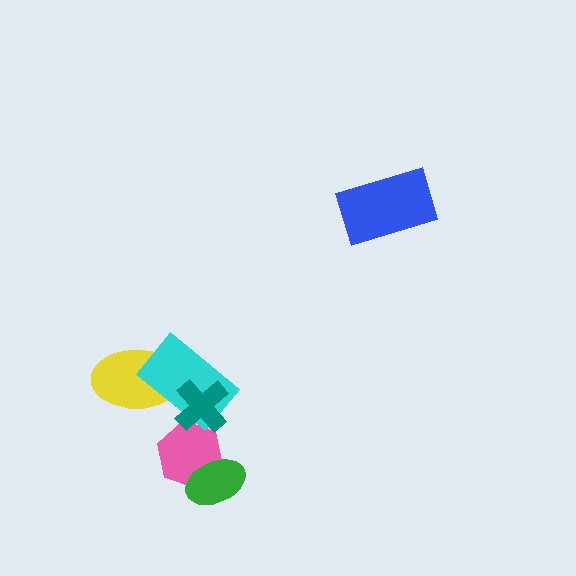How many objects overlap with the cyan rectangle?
2 objects overlap with the cyan rectangle.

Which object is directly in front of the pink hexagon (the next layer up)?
The teal cross is directly in front of the pink hexagon.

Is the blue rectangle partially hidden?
No, no other shape covers it.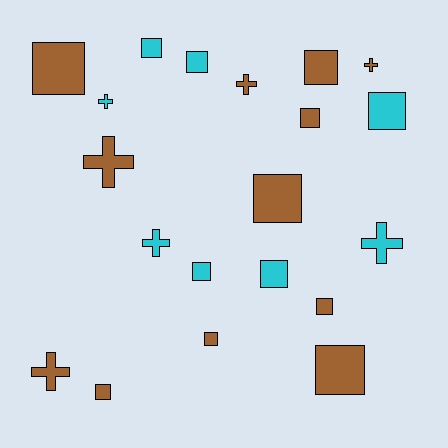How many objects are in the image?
There are 20 objects.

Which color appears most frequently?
Brown, with 12 objects.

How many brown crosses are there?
There are 4 brown crosses.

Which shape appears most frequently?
Square, with 13 objects.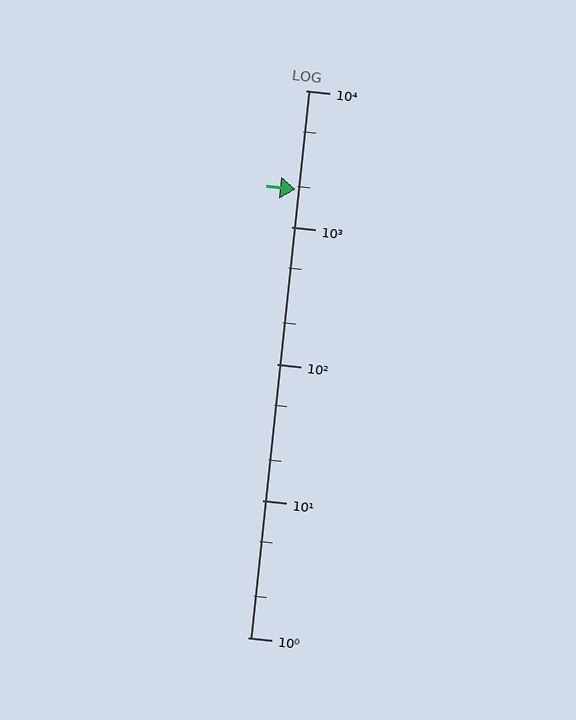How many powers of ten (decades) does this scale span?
The scale spans 4 decades, from 1 to 10000.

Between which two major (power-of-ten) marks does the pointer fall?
The pointer is between 1000 and 10000.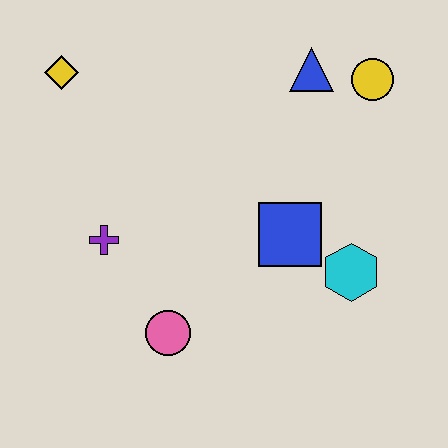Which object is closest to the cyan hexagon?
The blue square is closest to the cyan hexagon.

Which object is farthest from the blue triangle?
The pink circle is farthest from the blue triangle.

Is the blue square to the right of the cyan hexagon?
No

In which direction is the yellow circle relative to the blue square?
The yellow circle is above the blue square.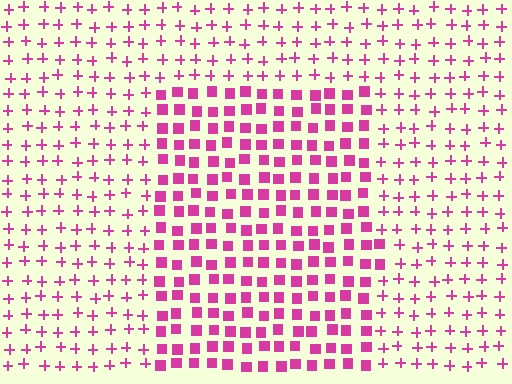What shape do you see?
I see a rectangle.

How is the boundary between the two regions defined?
The boundary is defined by a change in element shape: squares inside vs. plus signs outside. All elements share the same color and spacing.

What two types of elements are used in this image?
The image uses squares inside the rectangle region and plus signs outside it.